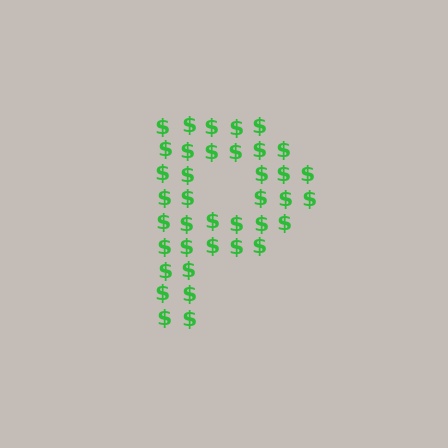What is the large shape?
The large shape is the letter P.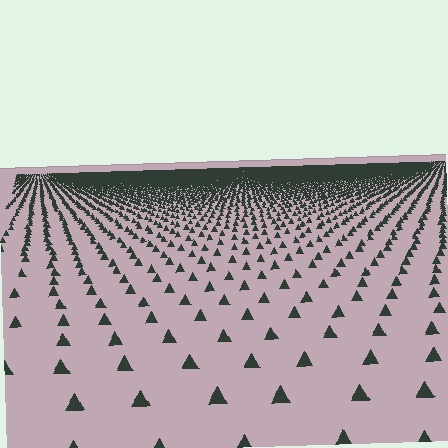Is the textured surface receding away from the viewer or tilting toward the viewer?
The surface is receding away from the viewer. Texture elements get smaller and denser toward the top.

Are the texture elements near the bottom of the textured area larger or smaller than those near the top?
Larger. Near the bottom, elements are closer to the viewer and appear at a bigger on-screen size.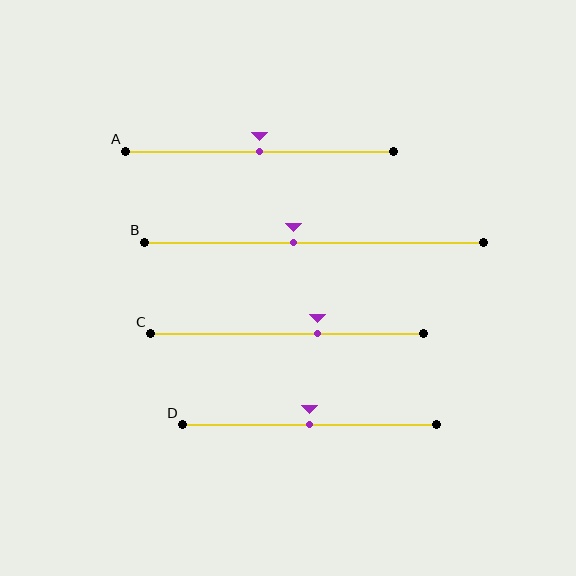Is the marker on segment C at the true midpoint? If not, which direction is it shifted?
No, the marker on segment C is shifted to the right by about 11% of the segment length.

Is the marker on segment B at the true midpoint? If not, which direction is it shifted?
No, the marker on segment B is shifted to the left by about 6% of the segment length.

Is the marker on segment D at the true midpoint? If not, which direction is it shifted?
Yes, the marker on segment D is at the true midpoint.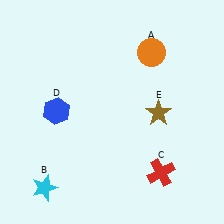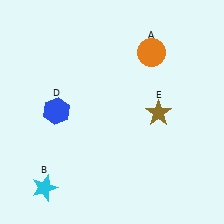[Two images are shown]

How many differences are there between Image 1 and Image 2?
There is 1 difference between the two images.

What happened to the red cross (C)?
The red cross (C) was removed in Image 2. It was in the bottom-right area of Image 1.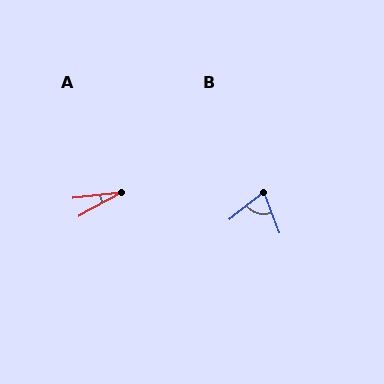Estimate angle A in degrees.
Approximately 23 degrees.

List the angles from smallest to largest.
A (23°), B (73°).